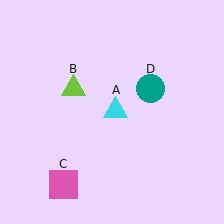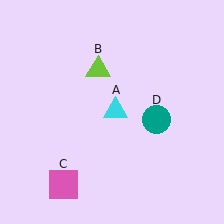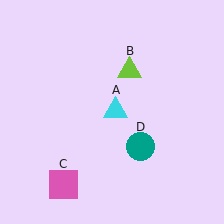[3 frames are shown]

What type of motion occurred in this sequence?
The lime triangle (object B), teal circle (object D) rotated clockwise around the center of the scene.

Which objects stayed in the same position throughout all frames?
Cyan triangle (object A) and pink square (object C) remained stationary.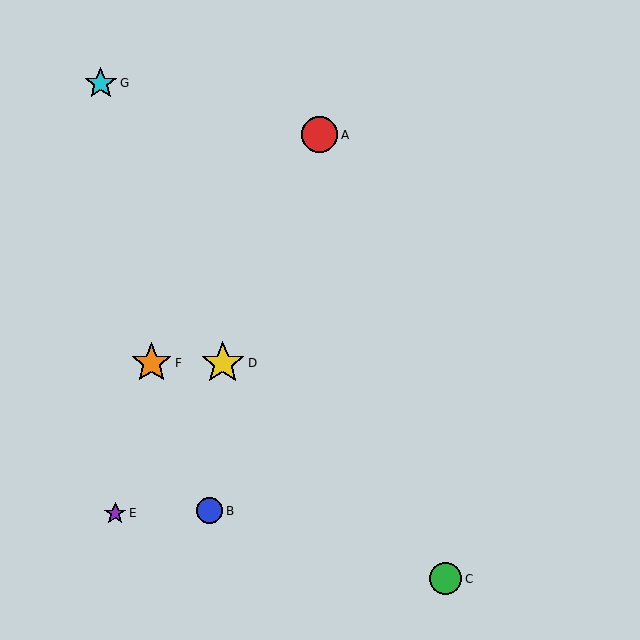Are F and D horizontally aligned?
Yes, both are at y≈363.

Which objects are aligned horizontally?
Objects D, F are aligned horizontally.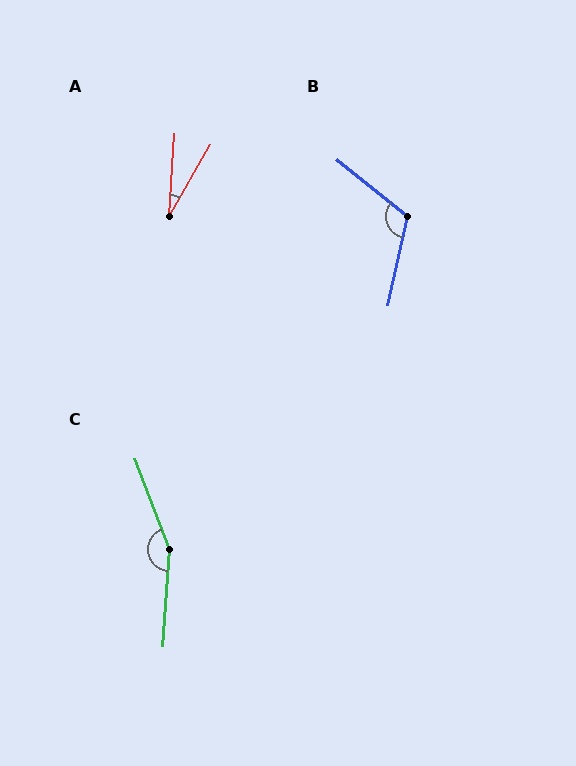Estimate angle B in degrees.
Approximately 117 degrees.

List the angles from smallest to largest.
A (25°), B (117°), C (155°).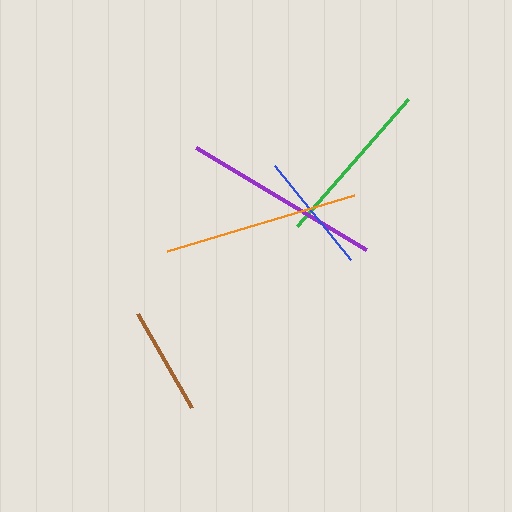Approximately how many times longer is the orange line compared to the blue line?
The orange line is approximately 1.6 times the length of the blue line.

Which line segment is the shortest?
The brown line is the shortest at approximately 108 pixels.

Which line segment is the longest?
The purple line is the longest at approximately 198 pixels.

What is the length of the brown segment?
The brown segment is approximately 108 pixels long.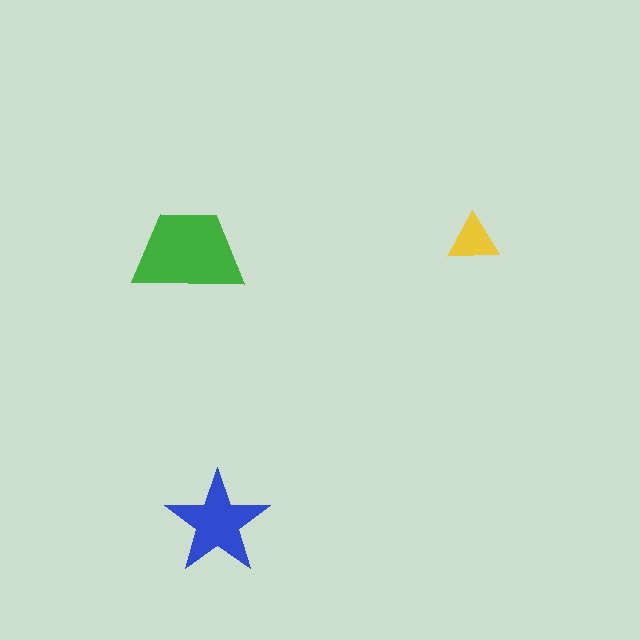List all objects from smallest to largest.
The yellow triangle, the blue star, the green trapezoid.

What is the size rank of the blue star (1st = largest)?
2nd.